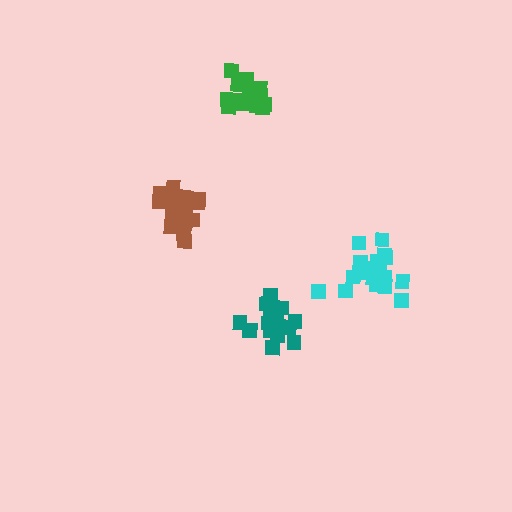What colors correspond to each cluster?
The clusters are colored: cyan, green, brown, teal.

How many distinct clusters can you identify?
There are 4 distinct clusters.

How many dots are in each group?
Group 1: 19 dots, Group 2: 17 dots, Group 3: 21 dots, Group 4: 17 dots (74 total).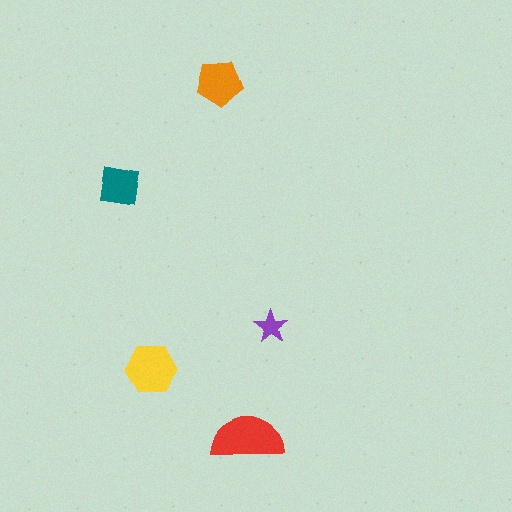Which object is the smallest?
The purple star.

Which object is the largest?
The red semicircle.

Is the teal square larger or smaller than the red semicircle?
Smaller.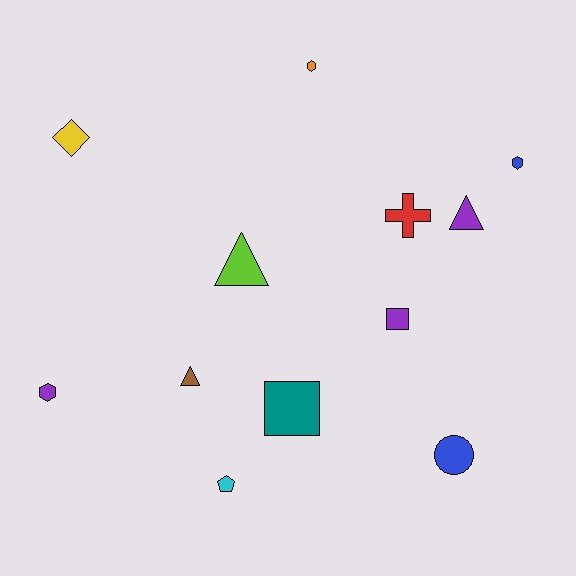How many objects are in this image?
There are 12 objects.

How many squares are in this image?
There are 2 squares.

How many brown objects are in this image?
There is 1 brown object.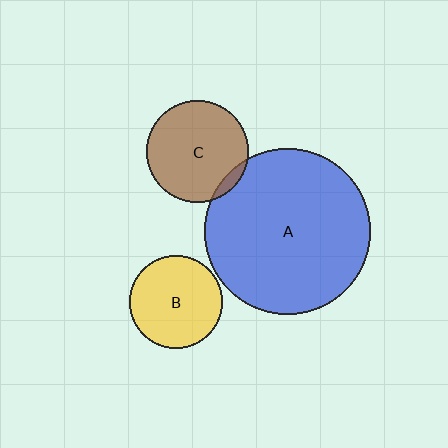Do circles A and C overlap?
Yes.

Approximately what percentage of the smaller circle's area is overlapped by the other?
Approximately 5%.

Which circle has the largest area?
Circle A (blue).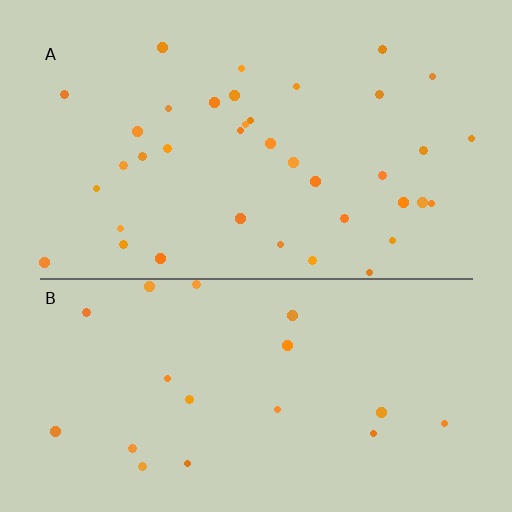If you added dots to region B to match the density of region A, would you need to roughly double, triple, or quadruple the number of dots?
Approximately double.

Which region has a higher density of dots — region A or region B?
A (the top).